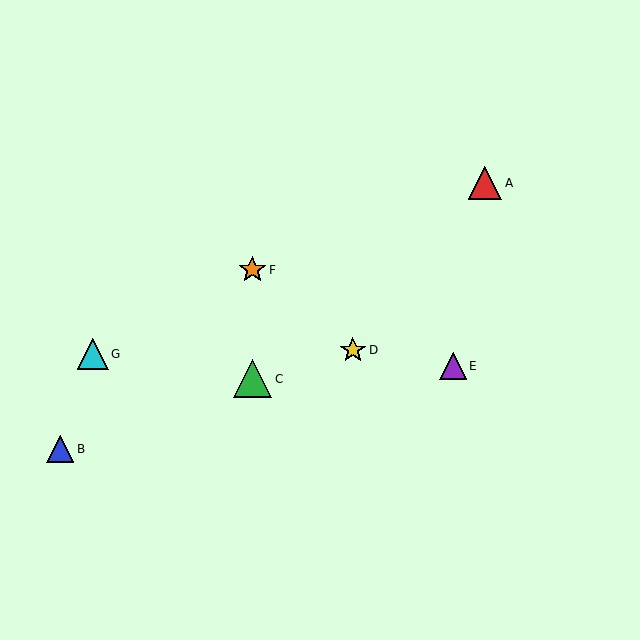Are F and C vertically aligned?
Yes, both are at x≈252.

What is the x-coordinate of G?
Object G is at x≈93.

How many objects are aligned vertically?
2 objects (C, F) are aligned vertically.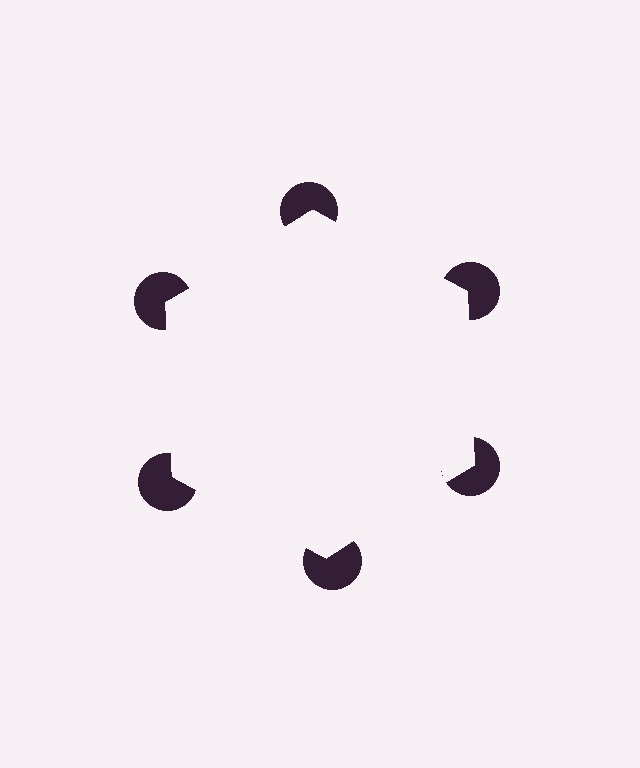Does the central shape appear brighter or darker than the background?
It typically appears slightly brighter than the background, even though no actual brightness change is drawn.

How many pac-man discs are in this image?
There are 6 — one at each vertex of the illusory hexagon.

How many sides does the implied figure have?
6 sides.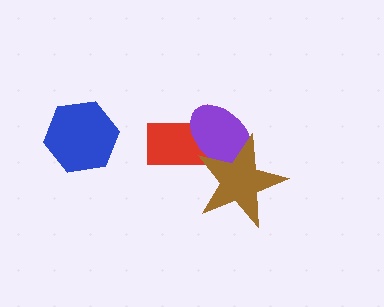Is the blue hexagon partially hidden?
No, no other shape covers it.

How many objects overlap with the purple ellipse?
2 objects overlap with the purple ellipse.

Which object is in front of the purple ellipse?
The brown star is in front of the purple ellipse.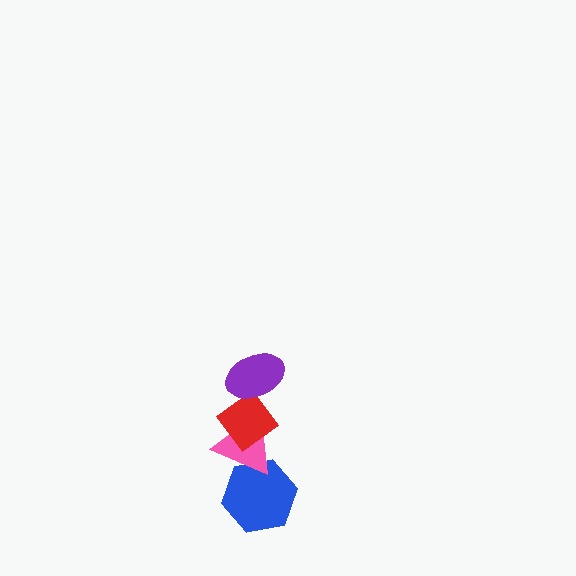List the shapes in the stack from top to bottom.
From top to bottom: the purple ellipse, the red diamond, the pink triangle, the blue hexagon.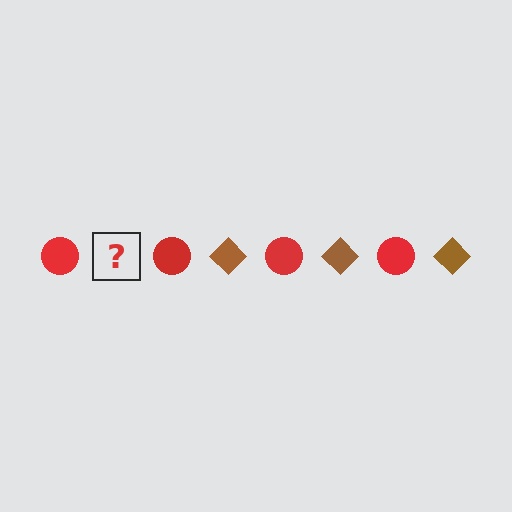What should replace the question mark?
The question mark should be replaced with a brown diamond.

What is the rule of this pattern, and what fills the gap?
The rule is that the pattern alternates between red circle and brown diamond. The gap should be filled with a brown diamond.